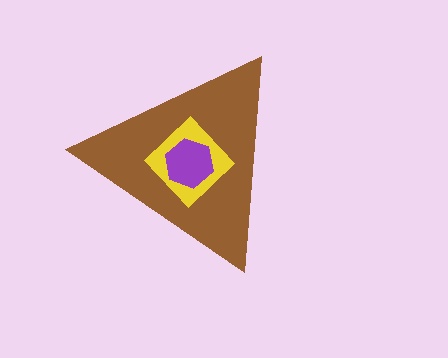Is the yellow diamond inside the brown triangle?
Yes.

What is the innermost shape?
The purple hexagon.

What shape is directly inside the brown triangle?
The yellow diamond.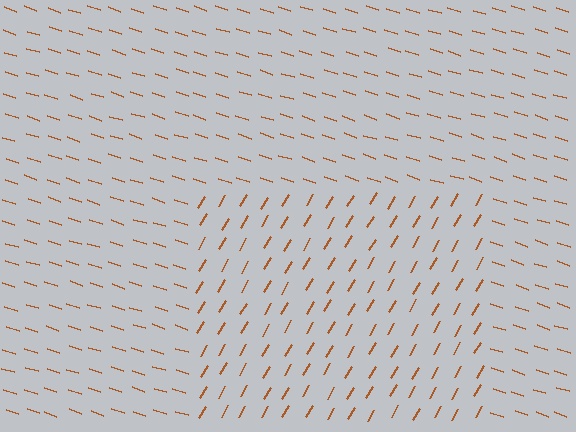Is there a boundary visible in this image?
Yes, there is a texture boundary formed by a change in line orientation.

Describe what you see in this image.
The image is filled with small brown line segments. A rectangle region in the image has lines oriented differently from the surrounding lines, creating a visible texture boundary.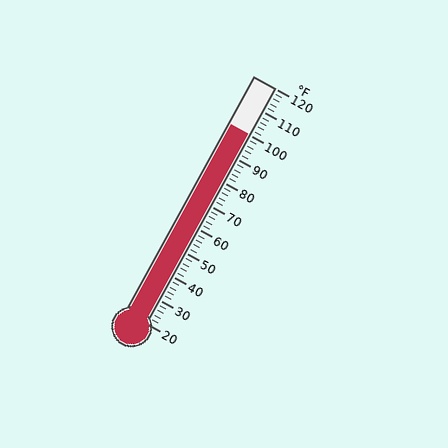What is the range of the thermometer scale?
The thermometer scale ranges from 20°F to 120°F.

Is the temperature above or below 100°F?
The temperature is at 100°F.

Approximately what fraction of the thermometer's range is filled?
The thermometer is filled to approximately 80% of its range.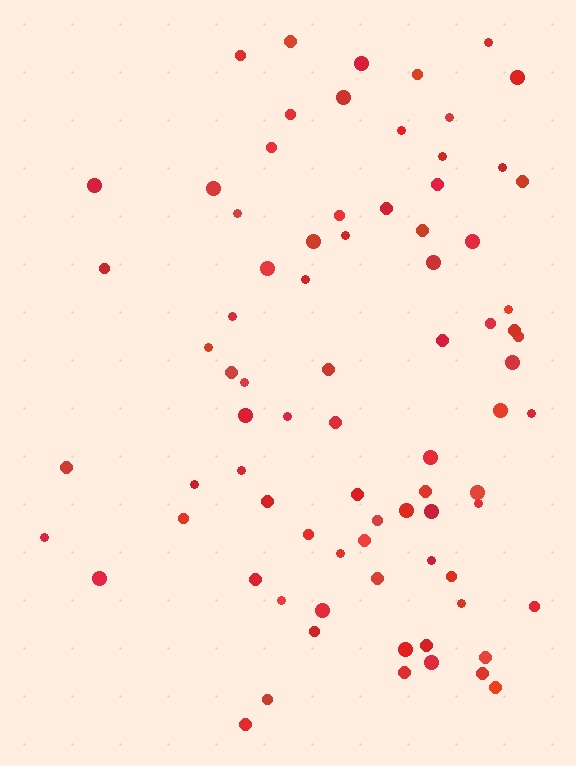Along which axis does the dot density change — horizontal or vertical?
Horizontal.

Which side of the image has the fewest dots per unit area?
The left.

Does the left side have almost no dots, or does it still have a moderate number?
Still a moderate number, just noticeably fewer than the right.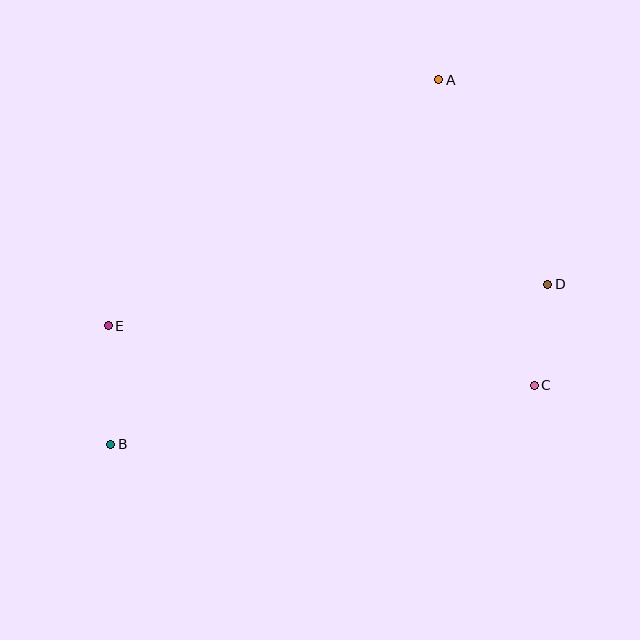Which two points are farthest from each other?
Points A and B are farthest from each other.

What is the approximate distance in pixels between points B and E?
The distance between B and E is approximately 119 pixels.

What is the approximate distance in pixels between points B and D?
The distance between B and D is approximately 466 pixels.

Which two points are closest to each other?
Points C and D are closest to each other.